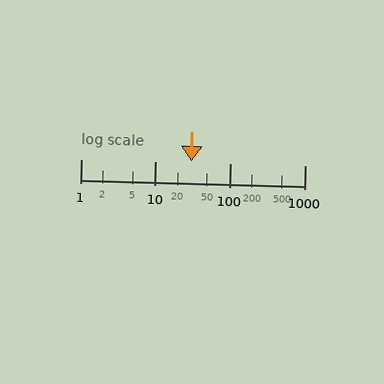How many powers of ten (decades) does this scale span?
The scale spans 3 decades, from 1 to 1000.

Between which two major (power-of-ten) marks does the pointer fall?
The pointer is between 10 and 100.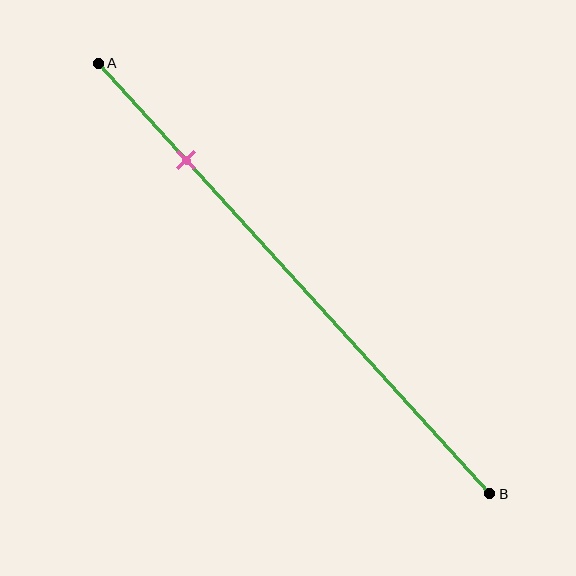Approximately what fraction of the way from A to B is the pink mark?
The pink mark is approximately 20% of the way from A to B.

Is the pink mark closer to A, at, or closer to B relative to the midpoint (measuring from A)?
The pink mark is closer to point A than the midpoint of segment AB.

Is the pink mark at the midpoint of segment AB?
No, the mark is at about 20% from A, not at the 50% midpoint.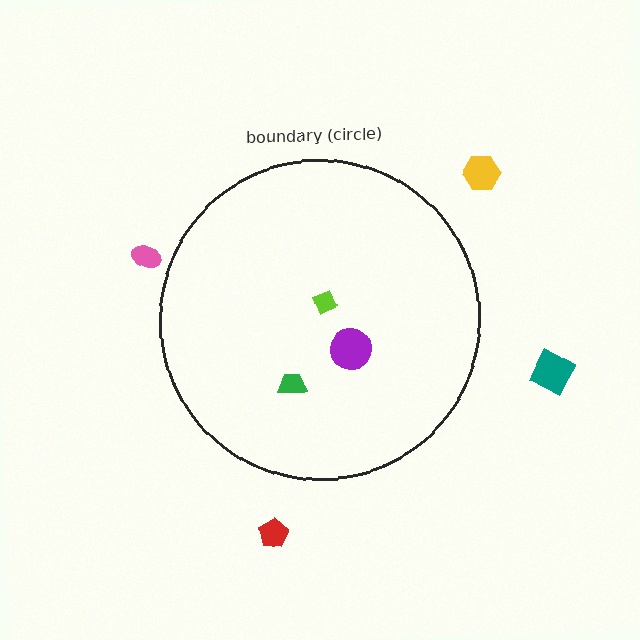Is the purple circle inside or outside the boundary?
Inside.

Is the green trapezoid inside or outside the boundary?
Inside.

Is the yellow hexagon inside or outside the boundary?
Outside.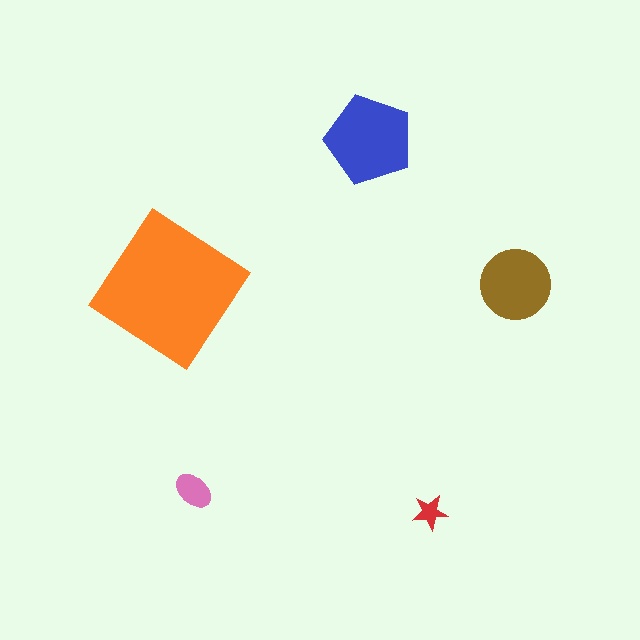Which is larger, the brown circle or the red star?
The brown circle.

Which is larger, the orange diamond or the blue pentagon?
The orange diamond.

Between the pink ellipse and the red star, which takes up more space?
The pink ellipse.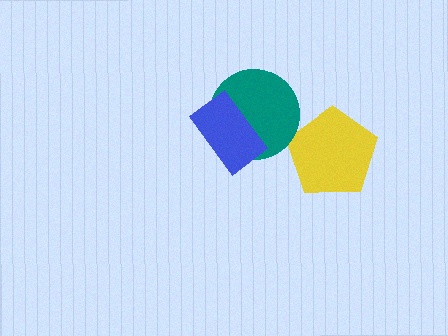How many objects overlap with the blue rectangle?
1 object overlaps with the blue rectangle.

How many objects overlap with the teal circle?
1 object overlaps with the teal circle.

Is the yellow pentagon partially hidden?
No, no other shape covers it.